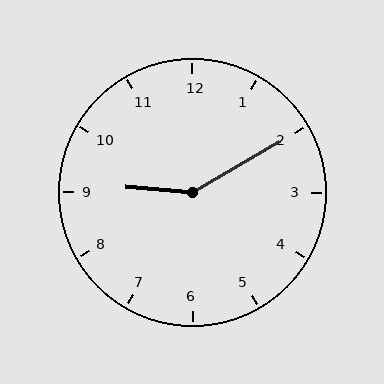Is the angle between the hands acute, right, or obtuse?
It is obtuse.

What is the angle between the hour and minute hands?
Approximately 145 degrees.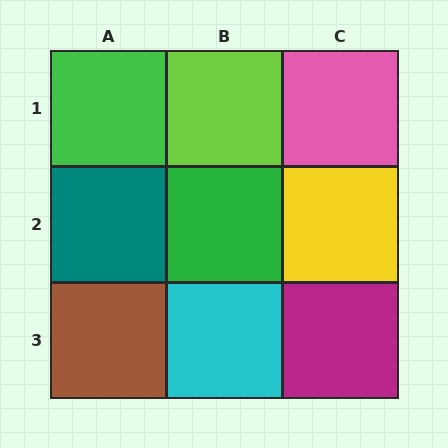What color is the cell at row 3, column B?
Cyan.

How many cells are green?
2 cells are green.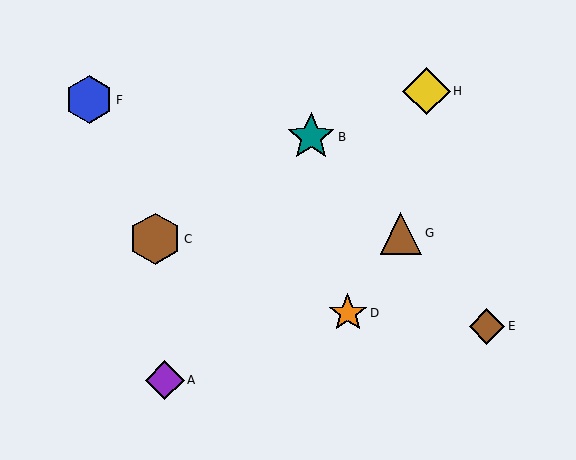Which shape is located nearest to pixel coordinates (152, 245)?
The brown hexagon (labeled C) at (155, 239) is nearest to that location.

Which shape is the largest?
The brown hexagon (labeled C) is the largest.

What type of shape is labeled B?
Shape B is a teal star.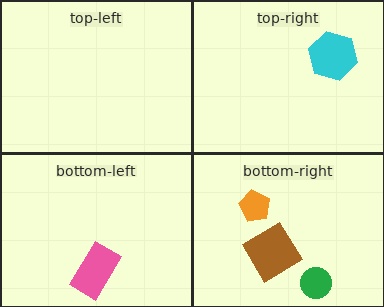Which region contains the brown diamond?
The bottom-right region.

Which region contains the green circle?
The bottom-right region.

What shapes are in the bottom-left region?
The pink rectangle.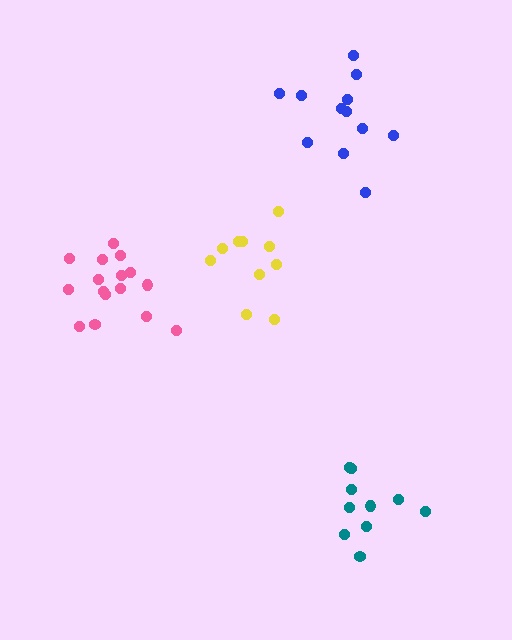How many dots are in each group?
Group 1: 16 dots, Group 2: 10 dots, Group 3: 10 dots, Group 4: 12 dots (48 total).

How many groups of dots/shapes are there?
There are 4 groups.